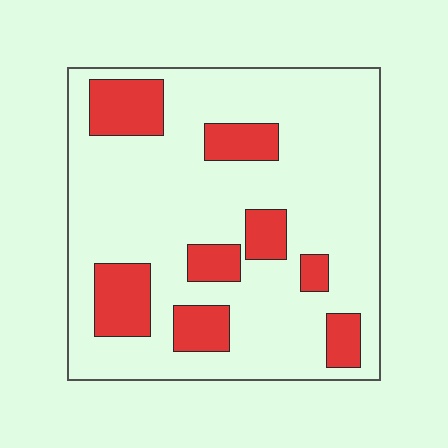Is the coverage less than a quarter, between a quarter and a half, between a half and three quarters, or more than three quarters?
Less than a quarter.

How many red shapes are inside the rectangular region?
8.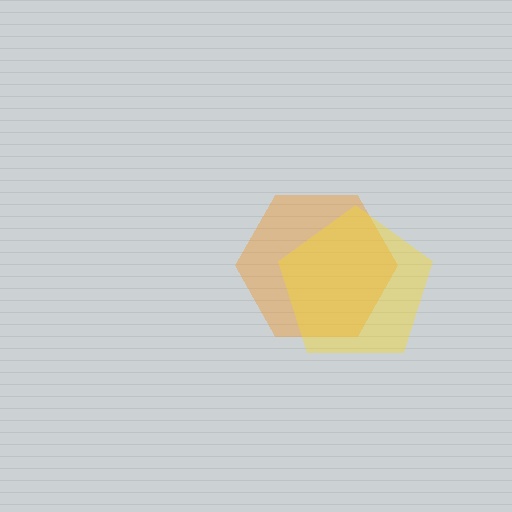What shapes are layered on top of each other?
The layered shapes are: an orange hexagon, a yellow pentagon.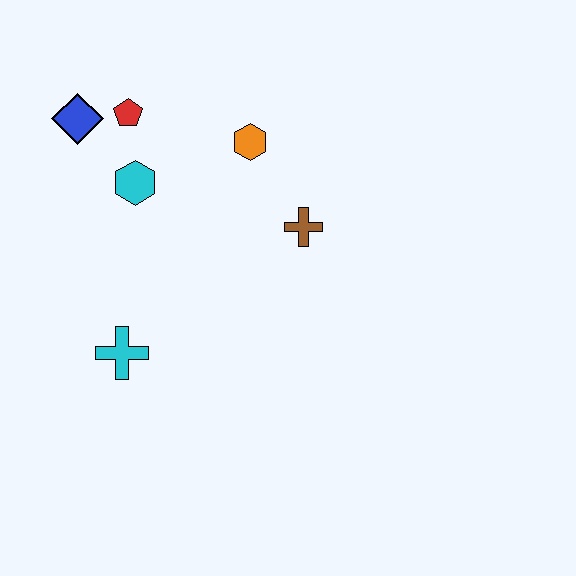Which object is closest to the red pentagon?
The blue diamond is closest to the red pentagon.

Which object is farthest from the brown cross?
The blue diamond is farthest from the brown cross.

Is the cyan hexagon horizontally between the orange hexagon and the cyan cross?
Yes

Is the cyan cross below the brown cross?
Yes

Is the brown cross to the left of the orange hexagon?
No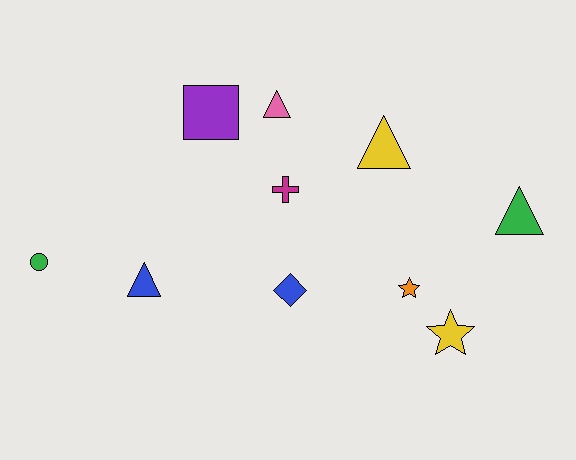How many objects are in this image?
There are 10 objects.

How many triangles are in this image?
There are 4 triangles.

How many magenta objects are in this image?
There is 1 magenta object.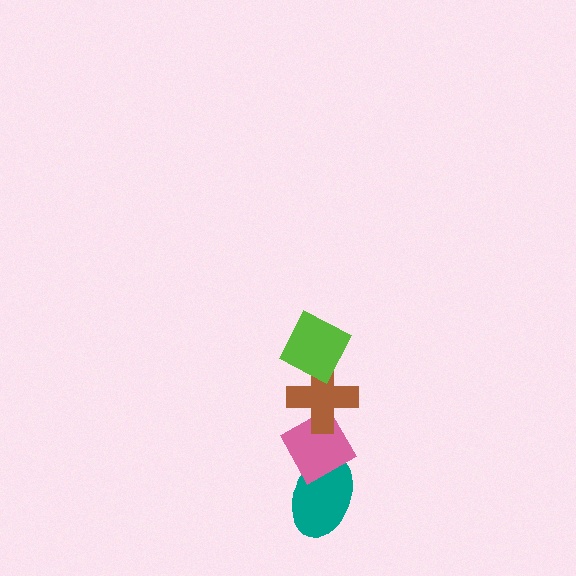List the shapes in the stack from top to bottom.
From top to bottom: the lime diamond, the brown cross, the pink diamond, the teal ellipse.